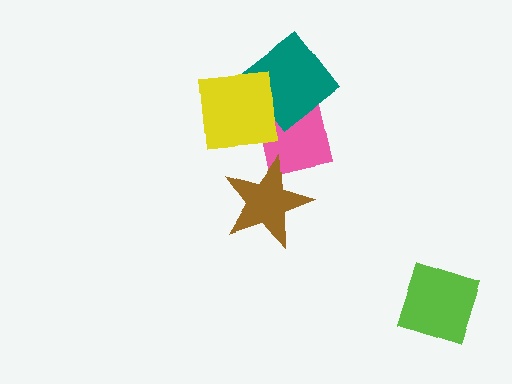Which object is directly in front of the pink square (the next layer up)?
The brown star is directly in front of the pink square.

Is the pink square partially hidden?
Yes, it is partially covered by another shape.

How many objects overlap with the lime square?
0 objects overlap with the lime square.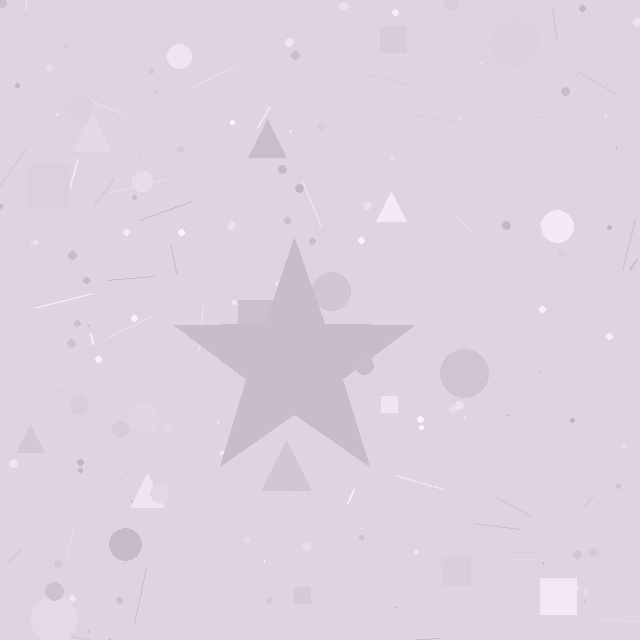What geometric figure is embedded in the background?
A star is embedded in the background.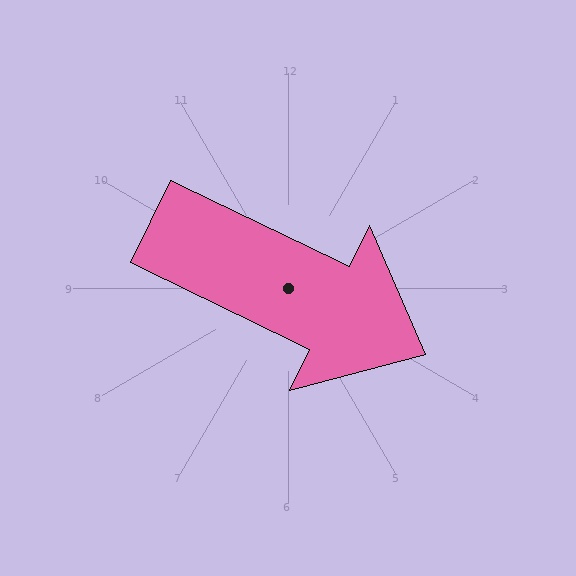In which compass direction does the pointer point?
Southeast.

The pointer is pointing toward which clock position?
Roughly 4 o'clock.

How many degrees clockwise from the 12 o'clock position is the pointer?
Approximately 116 degrees.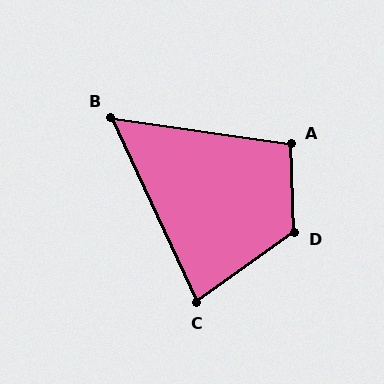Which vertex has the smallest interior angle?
B, at approximately 57 degrees.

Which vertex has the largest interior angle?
D, at approximately 123 degrees.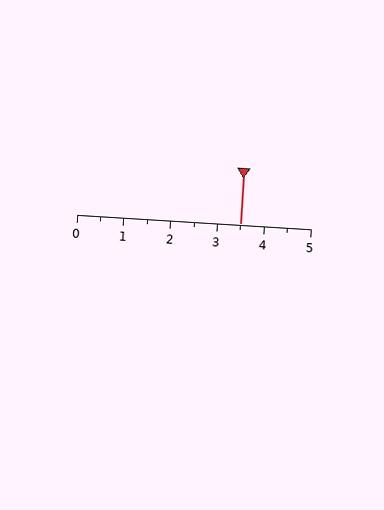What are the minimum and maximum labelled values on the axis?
The axis runs from 0 to 5.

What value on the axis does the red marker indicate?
The marker indicates approximately 3.5.